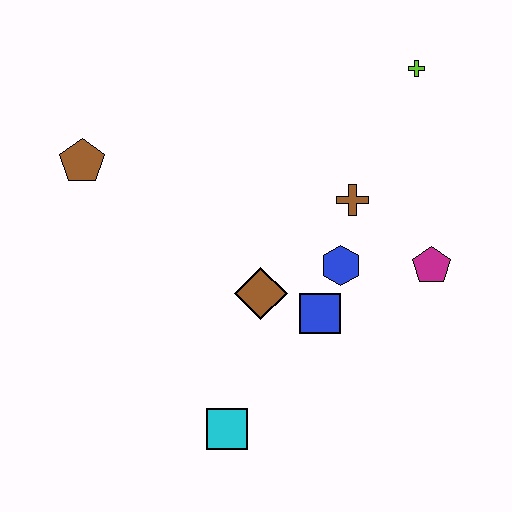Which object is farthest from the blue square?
The brown pentagon is farthest from the blue square.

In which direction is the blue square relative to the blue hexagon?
The blue square is below the blue hexagon.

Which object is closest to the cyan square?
The brown diamond is closest to the cyan square.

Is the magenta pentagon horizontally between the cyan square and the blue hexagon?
No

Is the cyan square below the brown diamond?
Yes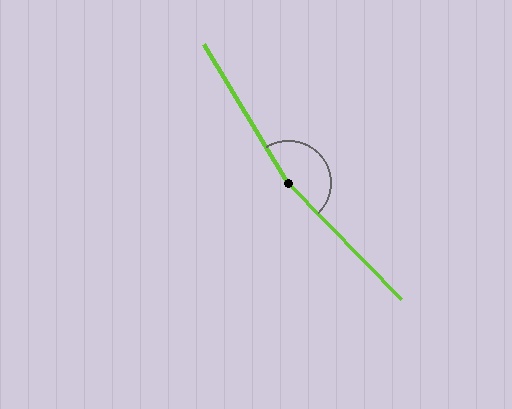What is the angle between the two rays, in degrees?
Approximately 167 degrees.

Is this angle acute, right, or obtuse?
It is obtuse.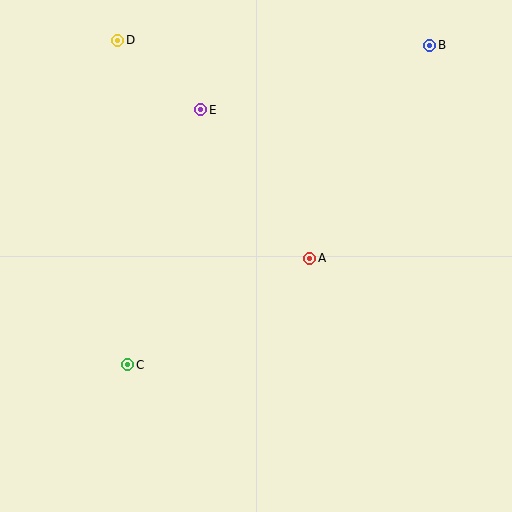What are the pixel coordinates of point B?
Point B is at (430, 45).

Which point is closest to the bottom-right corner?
Point A is closest to the bottom-right corner.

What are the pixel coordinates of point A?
Point A is at (310, 258).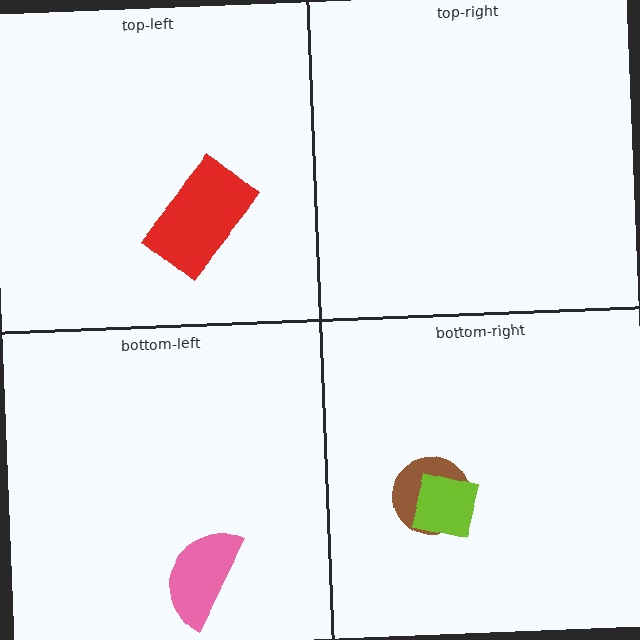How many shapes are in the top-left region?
1.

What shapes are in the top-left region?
The red rectangle.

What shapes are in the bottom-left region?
The pink semicircle.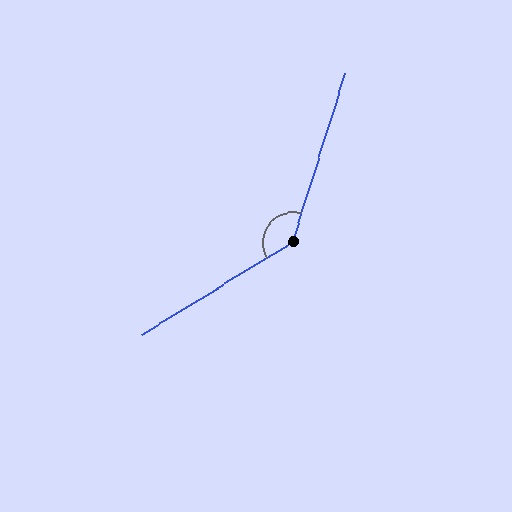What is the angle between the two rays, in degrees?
Approximately 139 degrees.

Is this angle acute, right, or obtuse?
It is obtuse.